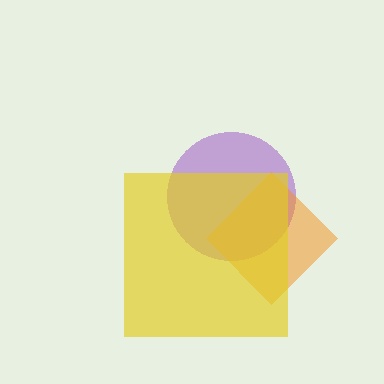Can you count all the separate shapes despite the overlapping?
Yes, there are 3 separate shapes.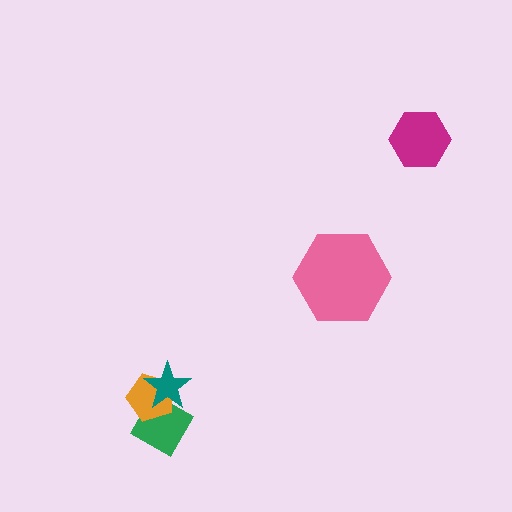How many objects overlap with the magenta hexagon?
0 objects overlap with the magenta hexagon.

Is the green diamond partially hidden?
Yes, it is partially covered by another shape.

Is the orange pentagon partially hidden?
Yes, it is partially covered by another shape.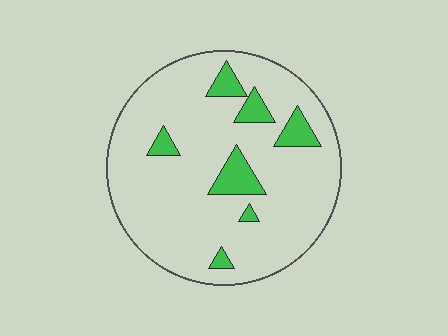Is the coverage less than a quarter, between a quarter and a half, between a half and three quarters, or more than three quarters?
Less than a quarter.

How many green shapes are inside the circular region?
7.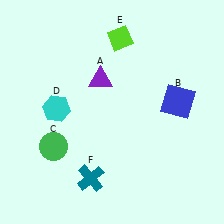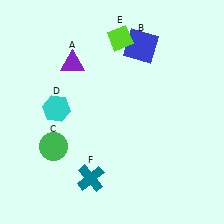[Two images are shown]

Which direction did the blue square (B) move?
The blue square (B) moved up.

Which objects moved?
The objects that moved are: the purple triangle (A), the blue square (B).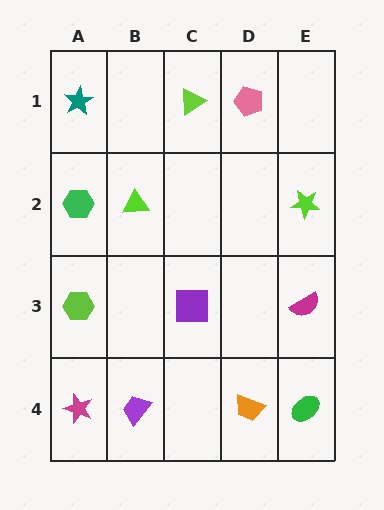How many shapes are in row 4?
4 shapes.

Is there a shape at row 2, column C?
No, that cell is empty.